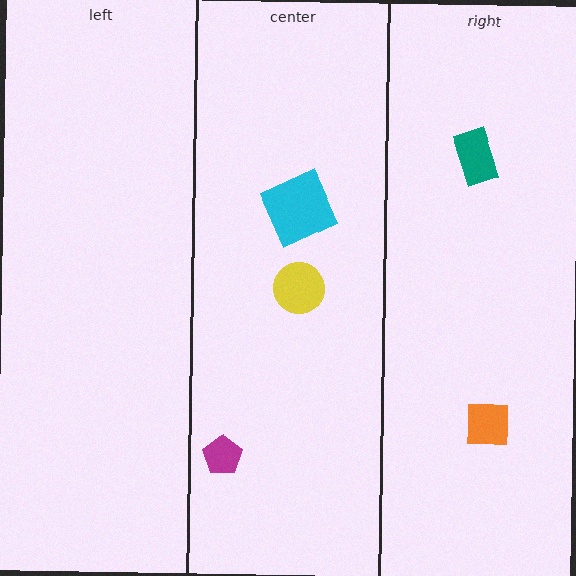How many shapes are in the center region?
3.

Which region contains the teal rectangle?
The right region.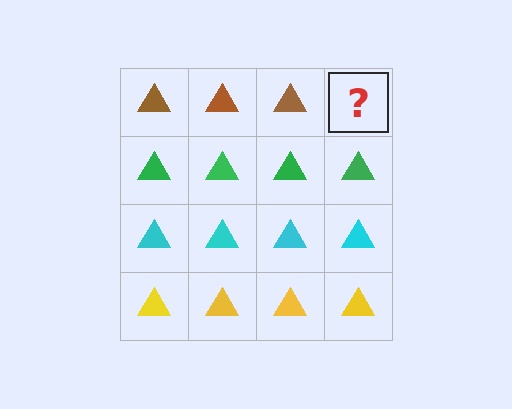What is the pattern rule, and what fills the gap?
The rule is that each row has a consistent color. The gap should be filled with a brown triangle.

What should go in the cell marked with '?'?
The missing cell should contain a brown triangle.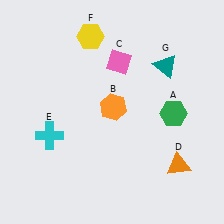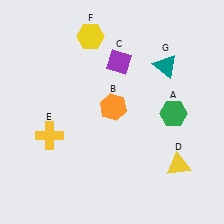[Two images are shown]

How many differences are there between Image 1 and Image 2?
There are 3 differences between the two images.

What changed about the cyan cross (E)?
In Image 1, E is cyan. In Image 2, it changed to yellow.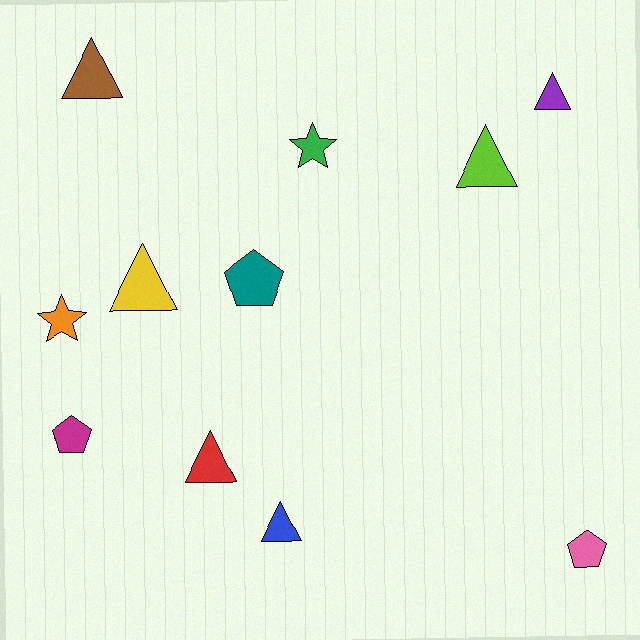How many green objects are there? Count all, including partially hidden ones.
There is 1 green object.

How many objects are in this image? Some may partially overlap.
There are 11 objects.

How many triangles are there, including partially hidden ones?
There are 6 triangles.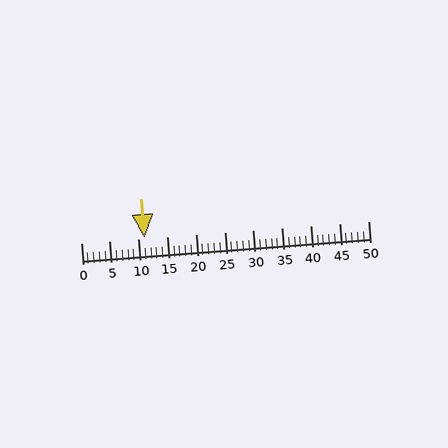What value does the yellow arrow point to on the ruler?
The yellow arrow points to approximately 11.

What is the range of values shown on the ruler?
The ruler shows values from 0 to 50.